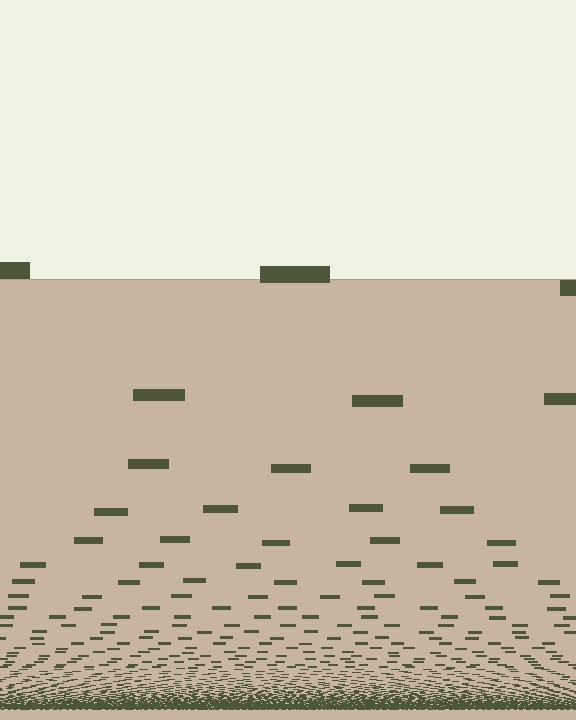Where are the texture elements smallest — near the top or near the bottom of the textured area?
Near the bottom.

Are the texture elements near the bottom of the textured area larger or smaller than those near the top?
Smaller. The gradient is inverted — elements near the bottom are smaller and denser.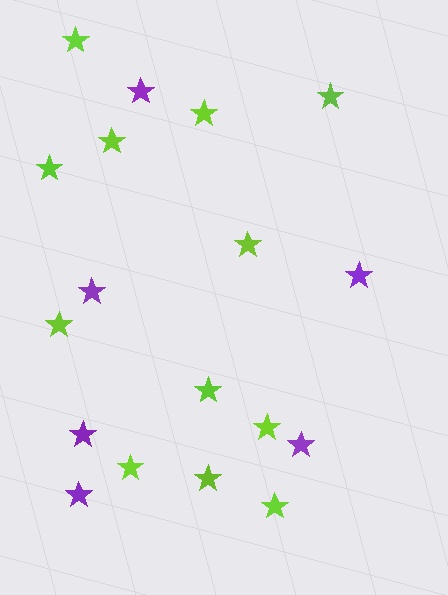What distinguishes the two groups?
There are 2 groups: one group of purple stars (6) and one group of lime stars (12).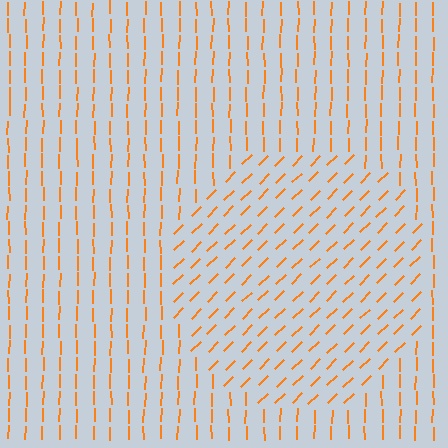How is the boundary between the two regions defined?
The boundary is defined purely by a change in line orientation (approximately 45 degrees difference). All lines are the same color and thickness.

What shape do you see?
I see a circle.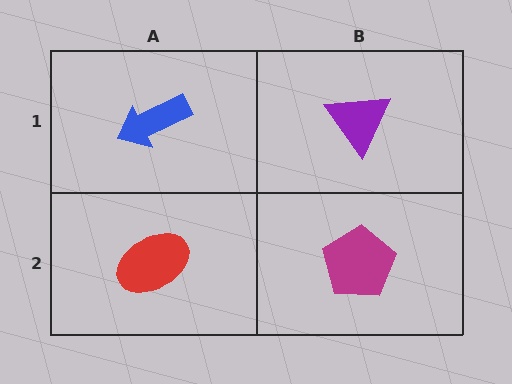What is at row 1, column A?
A blue arrow.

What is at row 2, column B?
A magenta pentagon.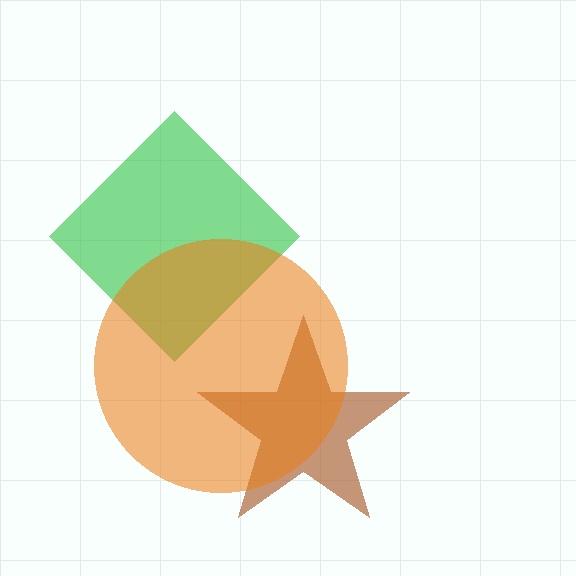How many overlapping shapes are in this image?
There are 3 overlapping shapes in the image.